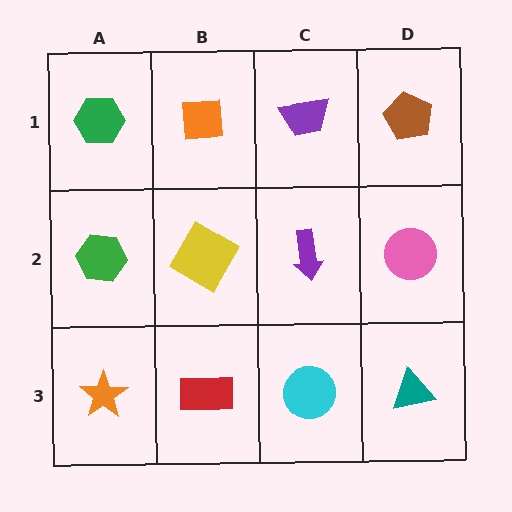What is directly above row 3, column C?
A purple arrow.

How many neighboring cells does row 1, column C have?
3.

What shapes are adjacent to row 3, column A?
A green hexagon (row 2, column A), a red rectangle (row 3, column B).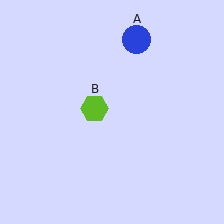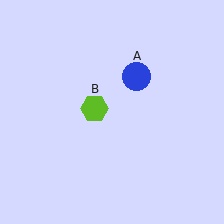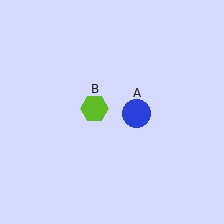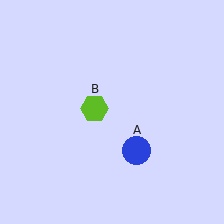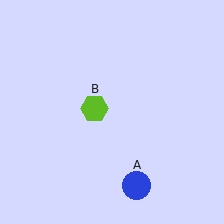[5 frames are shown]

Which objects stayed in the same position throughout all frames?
Lime hexagon (object B) remained stationary.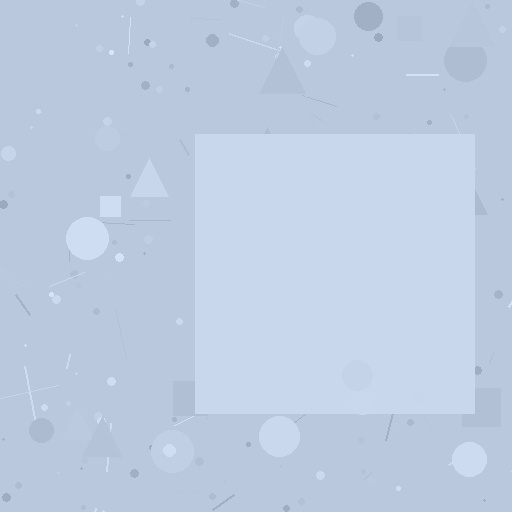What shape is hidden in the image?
A square is hidden in the image.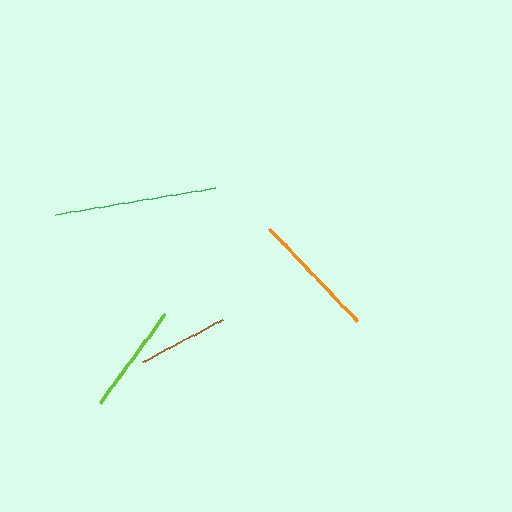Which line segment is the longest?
The green line is the longest at approximately 161 pixels.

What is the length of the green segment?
The green segment is approximately 161 pixels long.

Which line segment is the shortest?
The brown line is the shortest at approximately 92 pixels.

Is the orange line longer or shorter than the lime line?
The orange line is longer than the lime line.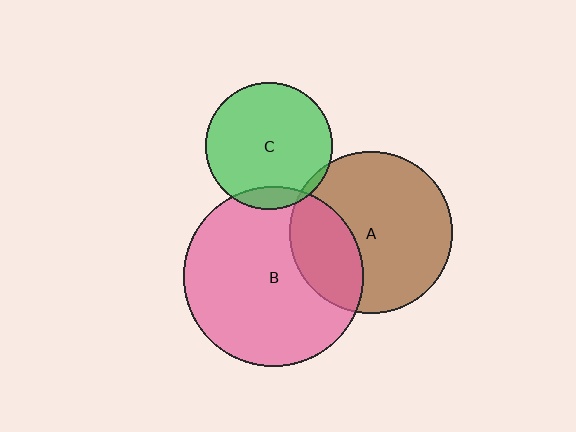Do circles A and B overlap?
Yes.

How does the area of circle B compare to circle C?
Approximately 2.0 times.